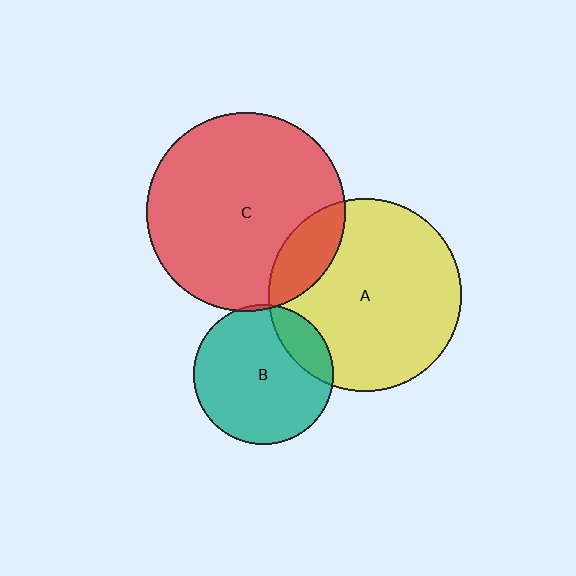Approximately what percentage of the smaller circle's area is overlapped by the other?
Approximately 15%.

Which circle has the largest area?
Circle C (red).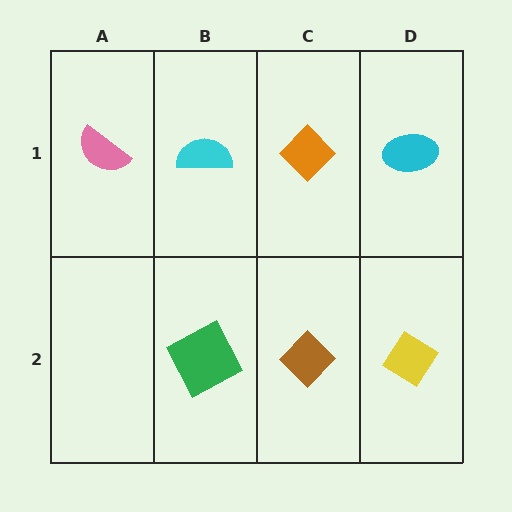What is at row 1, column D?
A cyan ellipse.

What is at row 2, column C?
A brown diamond.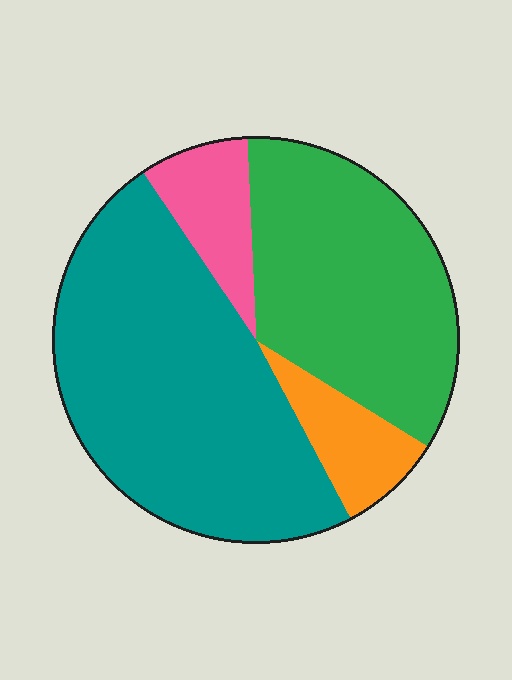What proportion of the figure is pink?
Pink takes up about one tenth (1/10) of the figure.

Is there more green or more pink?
Green.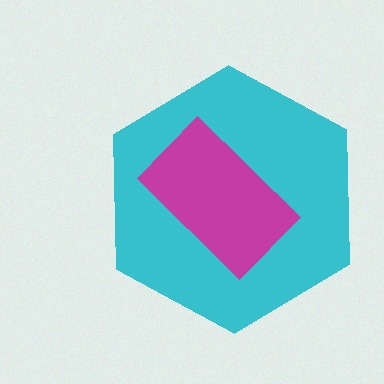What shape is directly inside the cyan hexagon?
The magenta rectangle.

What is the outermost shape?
The cyan hexagon.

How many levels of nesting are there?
2.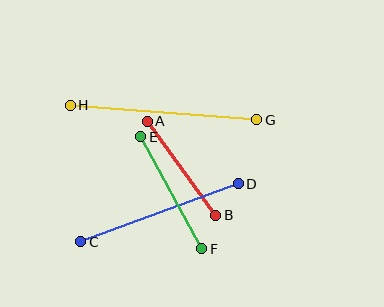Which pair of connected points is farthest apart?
Points G and H are farthest apart.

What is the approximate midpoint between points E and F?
The midpoint is at approximately (171, 193) pixels.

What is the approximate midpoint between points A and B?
The midpoint is at approximately (181, 168) pixels.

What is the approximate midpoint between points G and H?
The midpoint is at approximately (164, 113) pixels.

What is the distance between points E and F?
The distance is approximately 128 pixels.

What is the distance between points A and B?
The distance is approximately 116 pixels.